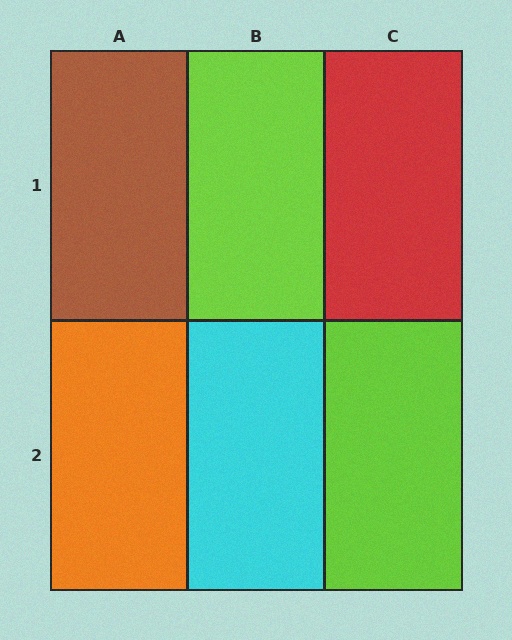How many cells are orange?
1 cell is orange.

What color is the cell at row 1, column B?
Lime.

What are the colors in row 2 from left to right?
Orange, cyan, lime.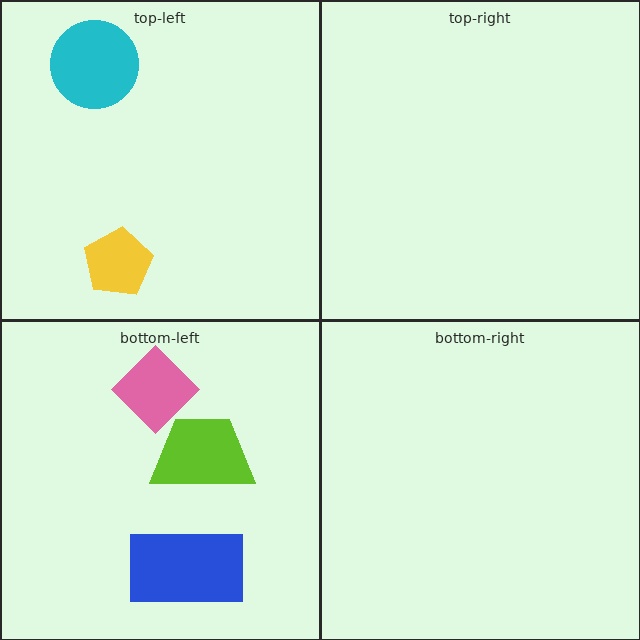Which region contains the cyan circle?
The top-left region.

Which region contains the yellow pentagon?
The top-left region.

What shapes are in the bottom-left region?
The pink diamond, the lime trapezoid, the blue rectangle.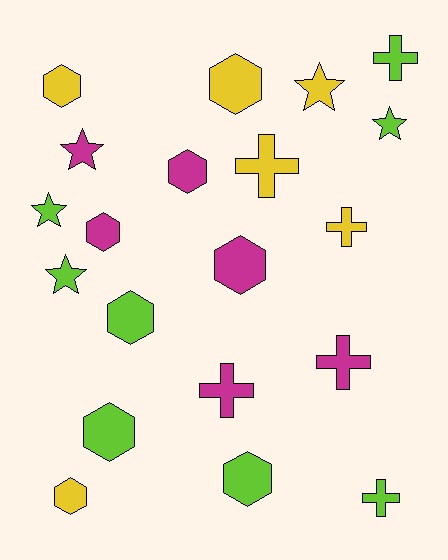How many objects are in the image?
There are 20 objects.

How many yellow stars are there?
There is 1 yellow star.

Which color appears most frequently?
Lime, with 8 objects.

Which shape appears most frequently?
Hexagon, with 9 objects.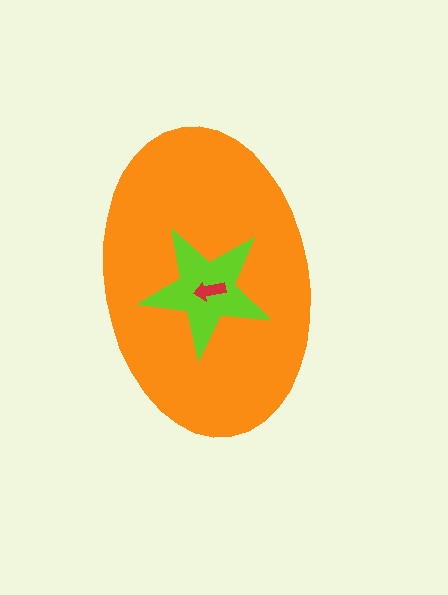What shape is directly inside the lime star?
The red arrow.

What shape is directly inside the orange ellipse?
The lime star.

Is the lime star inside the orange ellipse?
Yes.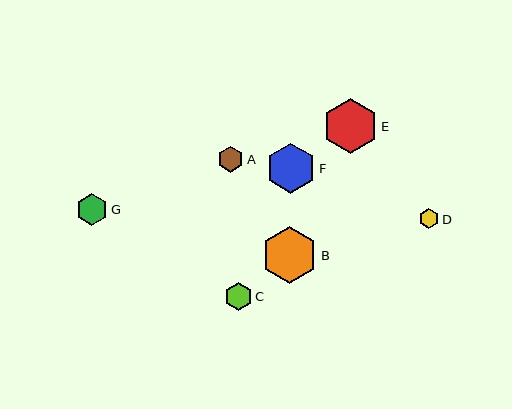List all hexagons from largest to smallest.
From largest to smallest: B, E, F, G, C, A, D.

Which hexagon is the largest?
Hexagon B is the largest with a size of approximately 56 pixels.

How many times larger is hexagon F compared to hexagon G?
Hexagon F is approximately 1.6 times the size of hexagon G.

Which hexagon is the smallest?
Hexagon D is the smallest with a size of approximately 20 pixels.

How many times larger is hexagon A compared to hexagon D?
Hexagon A is approximately 1.3 times the size of hexagon D.